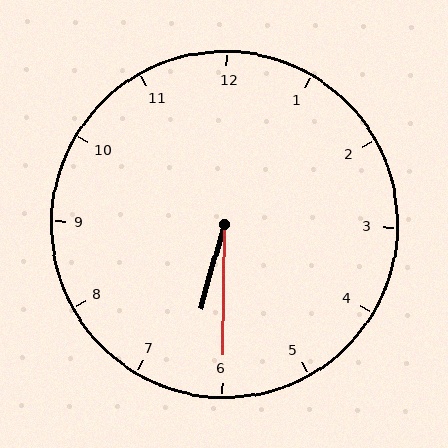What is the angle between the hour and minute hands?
Approximately 15 degrees.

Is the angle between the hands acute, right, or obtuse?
It is acute.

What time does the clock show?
6:30.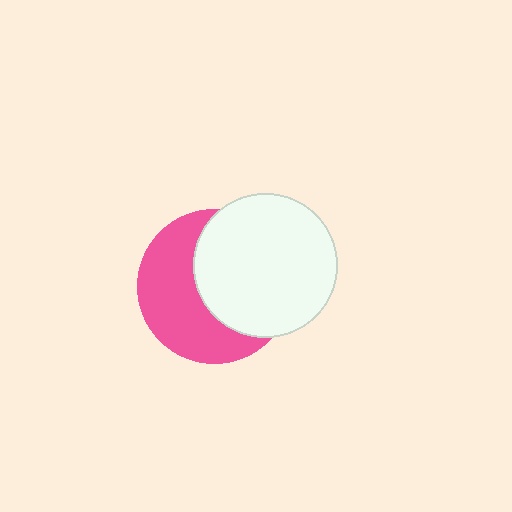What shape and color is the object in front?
The object in front is a white circle.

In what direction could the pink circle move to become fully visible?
The pink circle could move left. That would shift it out from behind the white circle entirely.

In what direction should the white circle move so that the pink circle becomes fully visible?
The white circle should move right. That is the shortest direction to clear the overlap and leave the pink circle fully visible.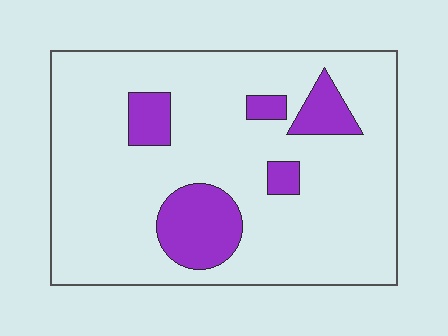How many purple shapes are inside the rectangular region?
5.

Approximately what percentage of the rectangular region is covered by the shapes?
Approximately 15%.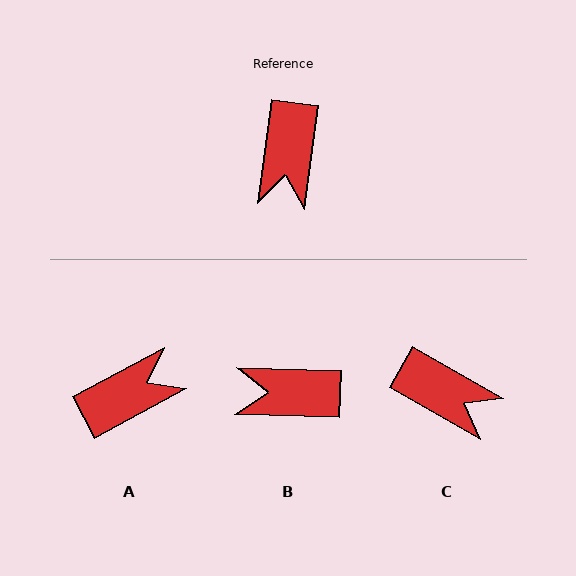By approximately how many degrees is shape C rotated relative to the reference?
Approximately 68 degrees counter-clockwise.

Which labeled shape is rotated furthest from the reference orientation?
A, about 126 degrees away.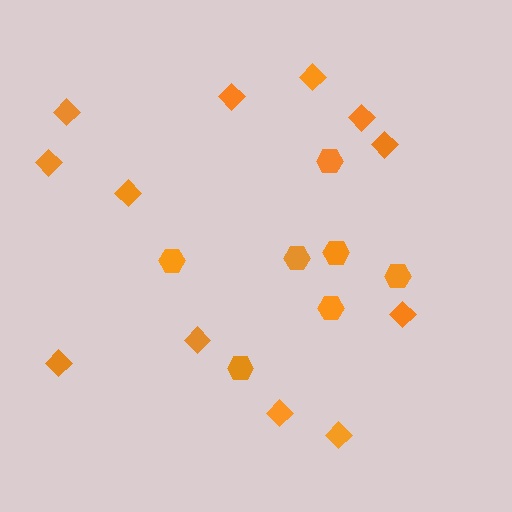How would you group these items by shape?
There are 2 groups: one group of hexagons (7) and one group of diamonds (12).